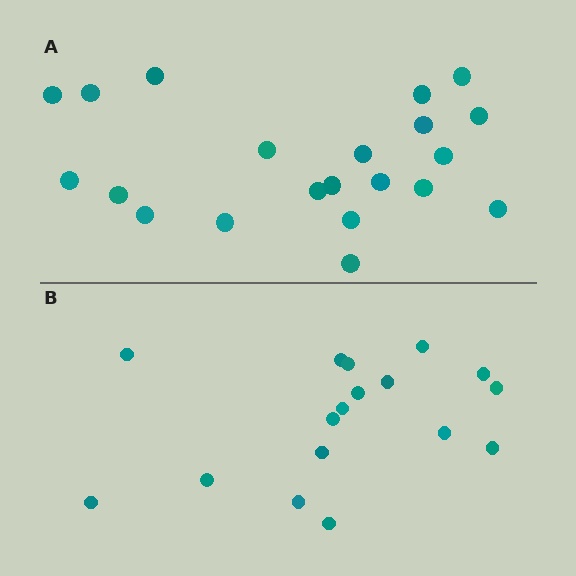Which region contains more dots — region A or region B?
Region A (the top region) has more dots.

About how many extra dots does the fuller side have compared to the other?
Region A has about 4 more dots than region B.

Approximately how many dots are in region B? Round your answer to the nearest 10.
About 20 dots. (The exact count is 17, which rounds to 20.)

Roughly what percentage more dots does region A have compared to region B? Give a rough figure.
About 25% more.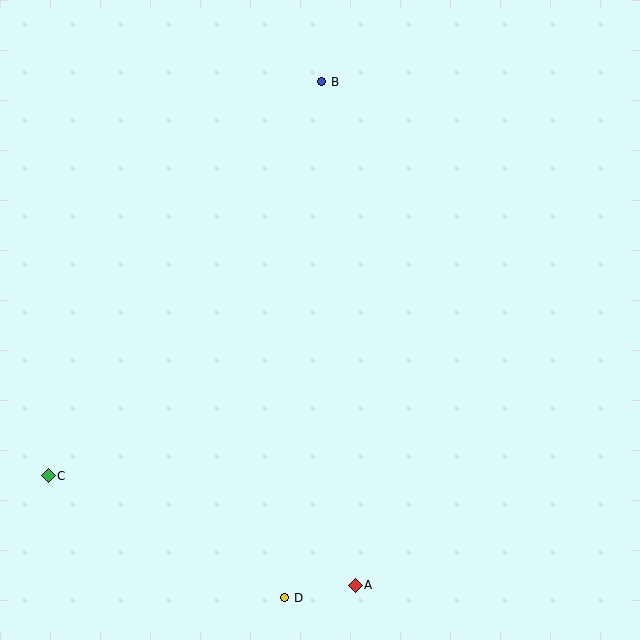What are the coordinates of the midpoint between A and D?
The midpoint between A and D is at (320, 592).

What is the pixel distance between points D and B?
The distance between D and B is 517 pixels.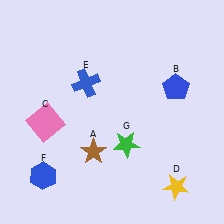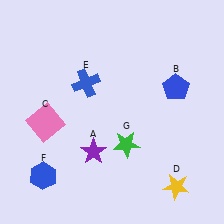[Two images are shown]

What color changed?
The star (A) changed from brown in Image 1 to purple in Image 2.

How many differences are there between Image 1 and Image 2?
There is 1 difference between the two images.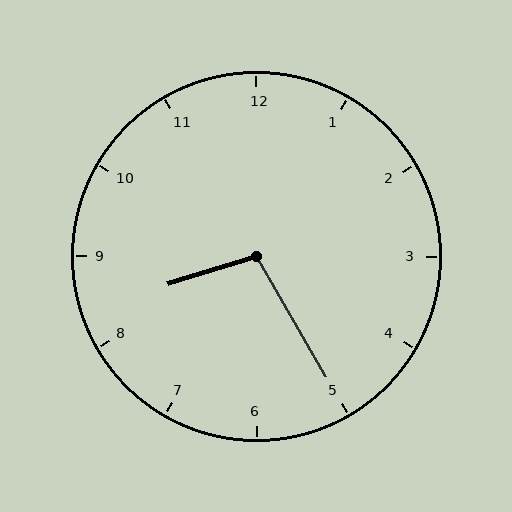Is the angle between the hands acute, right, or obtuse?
It is obtuse.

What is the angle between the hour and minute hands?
Approximately 102 degrees.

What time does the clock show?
8:25.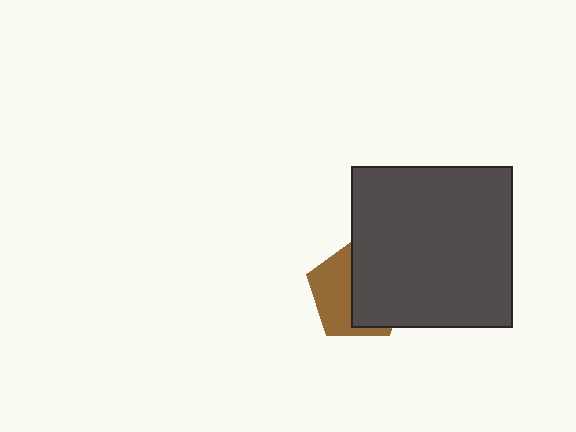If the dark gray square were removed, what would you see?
You would see the complete brown pentagon.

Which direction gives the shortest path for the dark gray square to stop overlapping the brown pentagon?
Moving right gives the shortest separation.